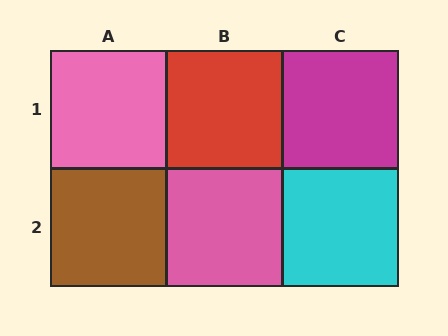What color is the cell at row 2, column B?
Pink.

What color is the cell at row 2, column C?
Cyan.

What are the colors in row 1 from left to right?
Pink, red, magenta.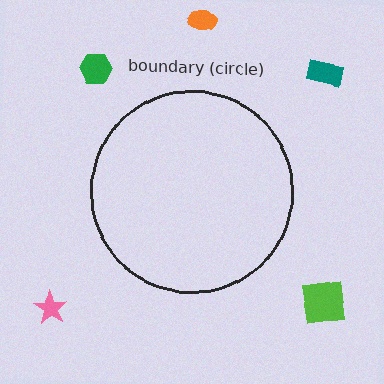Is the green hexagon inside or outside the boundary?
Outside.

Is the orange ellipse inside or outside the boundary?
Outside.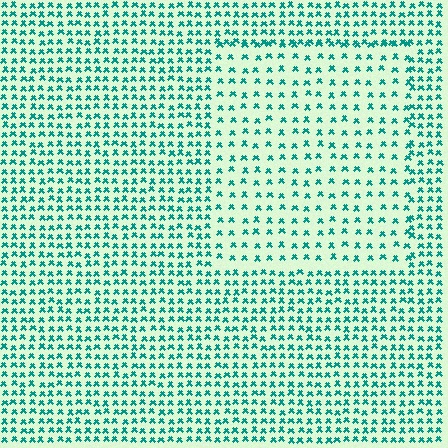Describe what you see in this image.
The image contains small teal elements arranged at two different densities. A rectangle-shaped region is visible where the elements are less densely packed than the surrounding area.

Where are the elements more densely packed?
The elements are more densely packed outside the rectangle boundary.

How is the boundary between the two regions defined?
The boundary is defined by a change in element density (approximately 1.8x ratio). All elements are the same color, size, and shape.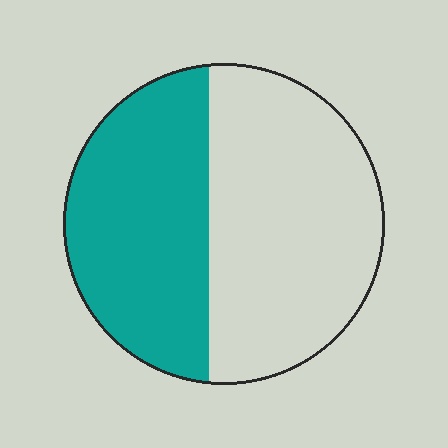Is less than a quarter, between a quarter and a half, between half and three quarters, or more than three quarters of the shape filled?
Between a quarter and a half.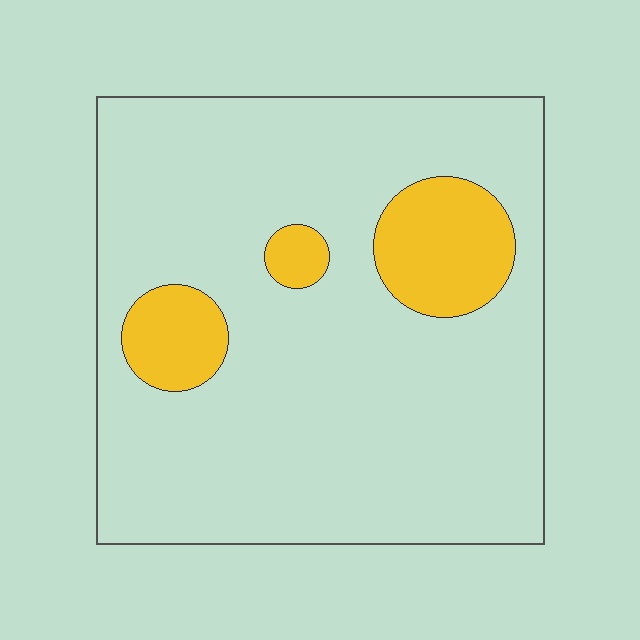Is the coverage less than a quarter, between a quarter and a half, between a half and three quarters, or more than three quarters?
Less than a quarter.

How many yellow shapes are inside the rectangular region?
3.